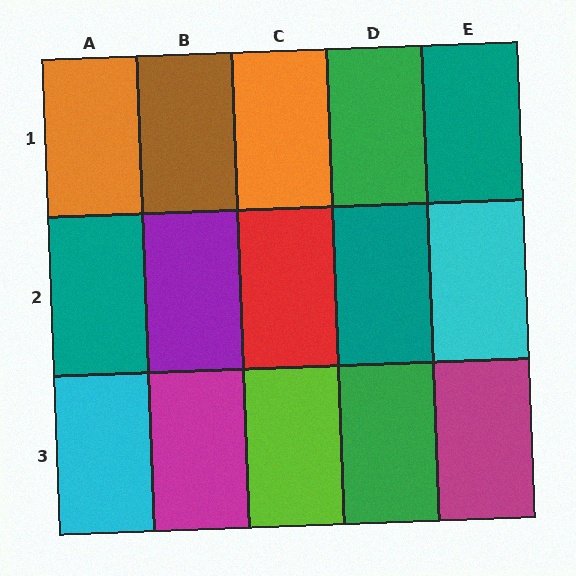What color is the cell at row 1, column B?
Brown.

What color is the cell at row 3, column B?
Magenta.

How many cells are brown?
1 cell is brown.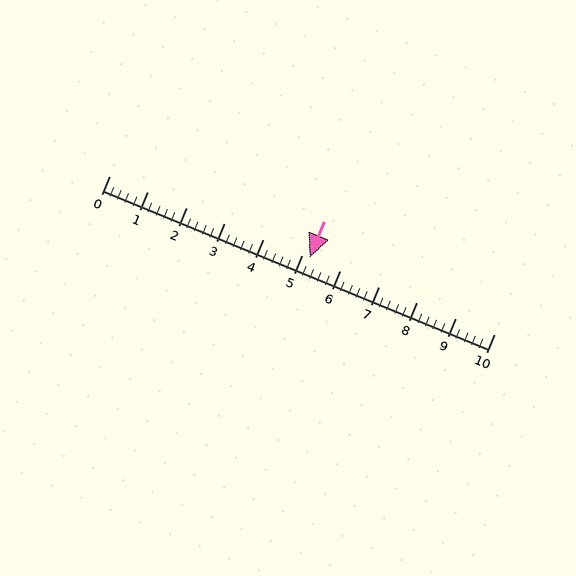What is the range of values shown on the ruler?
The ruler shows values from 0 to 10.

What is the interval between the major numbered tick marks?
The major tick marks are spaced 1 units apart.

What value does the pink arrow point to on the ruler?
The pink arrow points to approximately 5.2.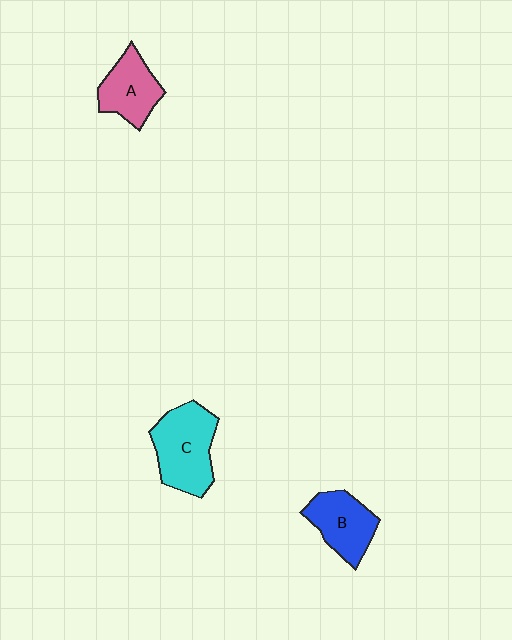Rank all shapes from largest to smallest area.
From largest to smallest: C (cyan), B (blue), A (pink).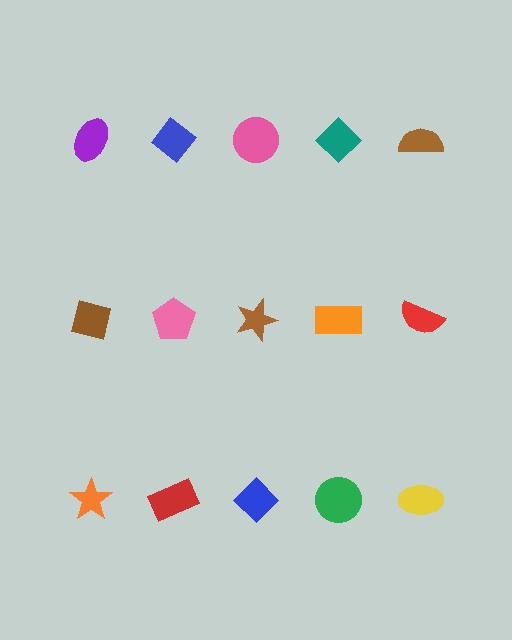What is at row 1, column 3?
A pink circle.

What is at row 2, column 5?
A red semicircle.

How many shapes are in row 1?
5 shapes.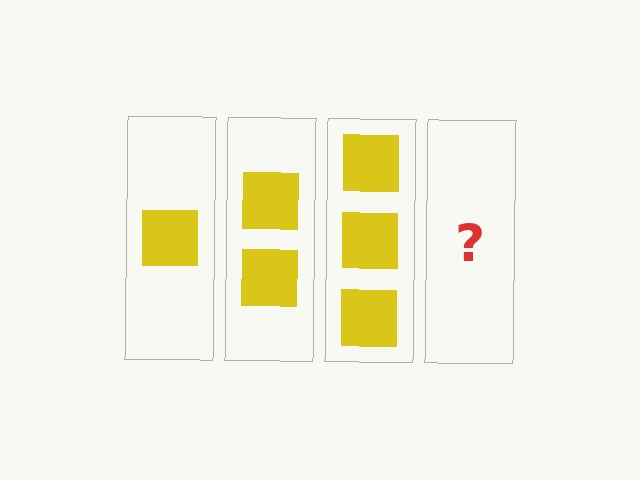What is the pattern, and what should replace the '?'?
The pattern is that each step adds one more square. The '?' should be 4 squares.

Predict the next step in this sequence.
The next step is 4 squares.